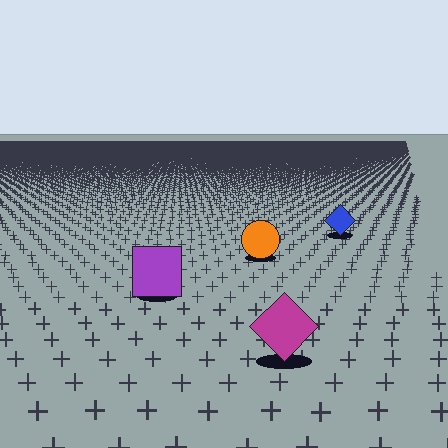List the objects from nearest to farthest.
From nearest to farthest: the magenta diamond, the purple square, the orange circle, the blue diamond.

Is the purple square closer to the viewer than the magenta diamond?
No. The magenta diamond is closer — you can tell from the texture gradient: the ground texture is coarser near it.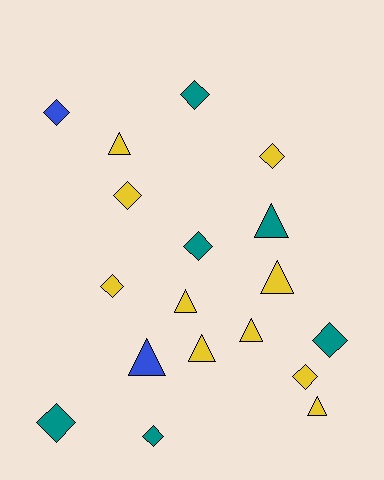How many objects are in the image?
There are 18 objects.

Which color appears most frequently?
Yellow, with 10 objects.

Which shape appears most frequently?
Diamond, with 10 objects.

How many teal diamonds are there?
There are 5 teal diamonds.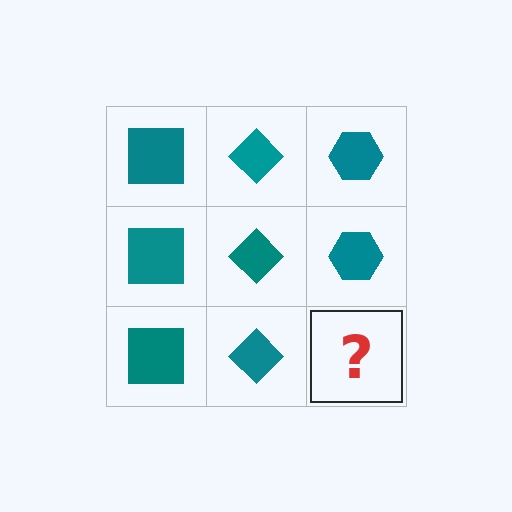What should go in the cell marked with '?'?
The missing cell should contain a teal hexagon.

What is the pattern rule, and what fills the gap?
The rule is that each column has a consistent shape. The gap should be filled with a teal hexagon.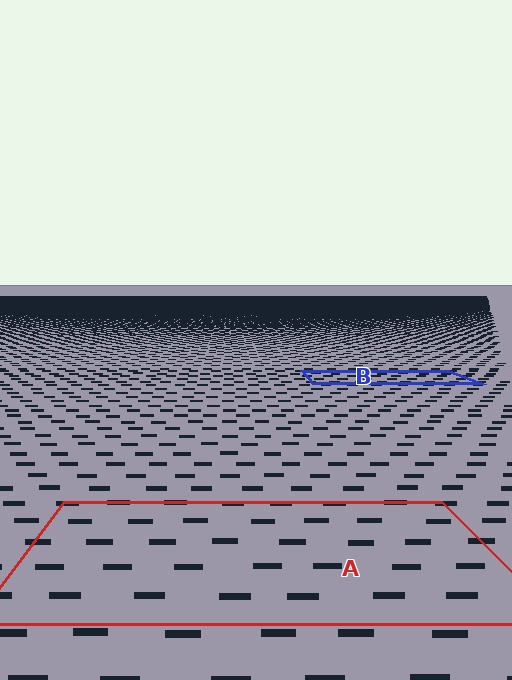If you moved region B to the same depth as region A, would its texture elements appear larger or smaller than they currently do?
They would appear larger. At a closer depth, the same texture elements are projected at a bigger on-screen size.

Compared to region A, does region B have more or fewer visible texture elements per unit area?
Region B has more texture elements per unit area — they are packed more densely because it is farther away.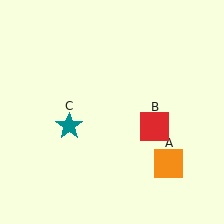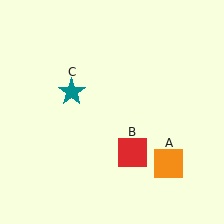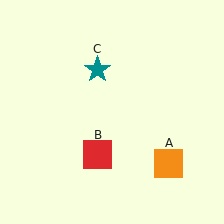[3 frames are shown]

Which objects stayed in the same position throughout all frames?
Orange square (object A) remained stationary.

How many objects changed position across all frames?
2 objects changed position: red square (object B), teal star (object C).